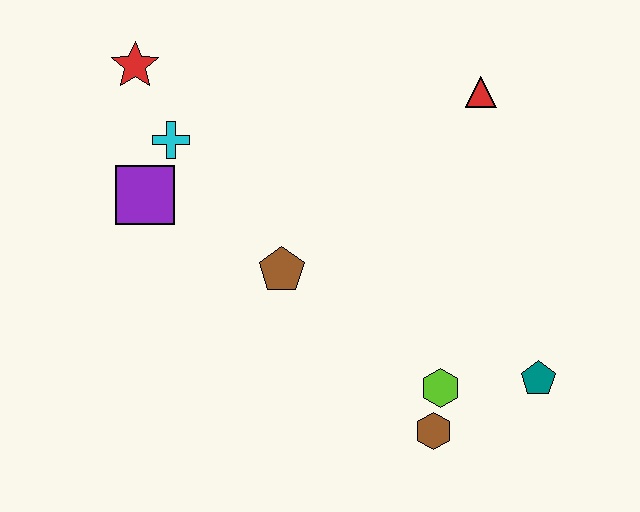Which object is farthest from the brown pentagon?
The teal pentagon is farthest from the brown pentagon.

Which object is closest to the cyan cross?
The purple square is closest to the cyan cross.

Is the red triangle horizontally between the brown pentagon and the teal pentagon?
Yes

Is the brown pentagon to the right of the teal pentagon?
No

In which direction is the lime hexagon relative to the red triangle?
The lime hexagon is below the red triangle.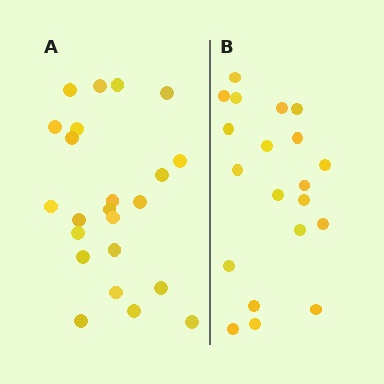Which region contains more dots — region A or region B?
Region A (the left region) has more dots.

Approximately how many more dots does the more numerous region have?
Region A has just a few more — roughly 2 or 3 more dots than region B.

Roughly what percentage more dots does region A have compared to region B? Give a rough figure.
About 15% more.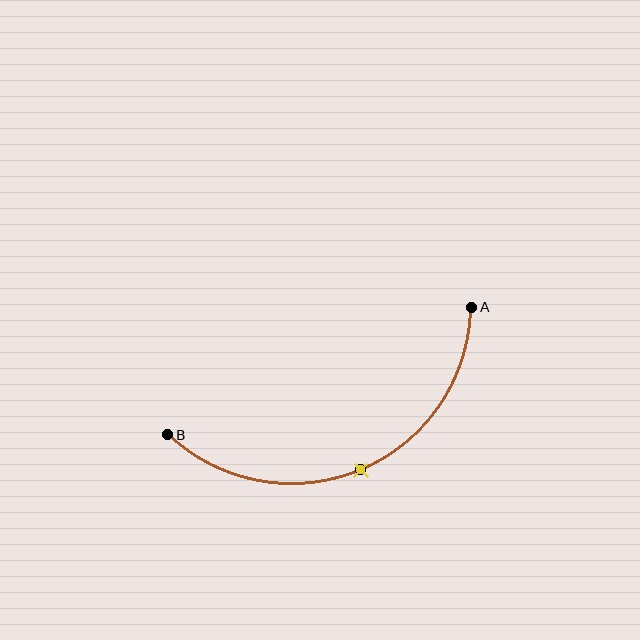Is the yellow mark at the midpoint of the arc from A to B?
Yes. The yellow mark lies on the arc at equal arc-length from both A and B — it is the arc midpoint.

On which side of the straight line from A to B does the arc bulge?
The arc bulges below the straight line connecting A and B.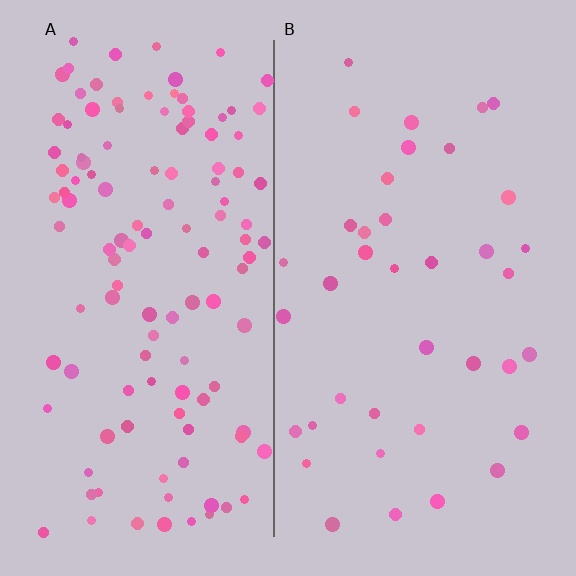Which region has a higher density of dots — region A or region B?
A (the left).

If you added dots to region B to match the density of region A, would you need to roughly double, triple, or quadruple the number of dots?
Approximately triple.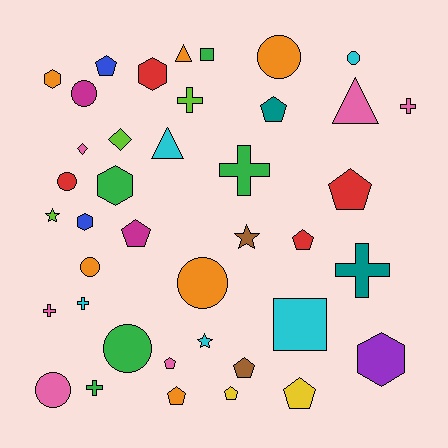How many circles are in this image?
There are 8 circles.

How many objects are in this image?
There are 40 objects.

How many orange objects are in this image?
There are 6 orange objects.